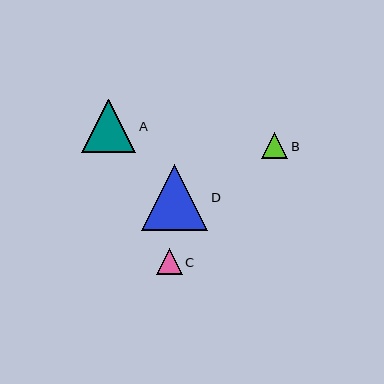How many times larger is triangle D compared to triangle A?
Triangle D is approximately 1.2 times the size of triangle A.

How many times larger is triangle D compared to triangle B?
Triangle D is approximately 2.5 times the size of triangle B.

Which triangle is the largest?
Triangle D is the largest with a size of approximately 66 pixels.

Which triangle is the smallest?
Triangle C is the smallest with a size of approximately 26 pixels.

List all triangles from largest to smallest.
From largest to smallest: D, A, B, C.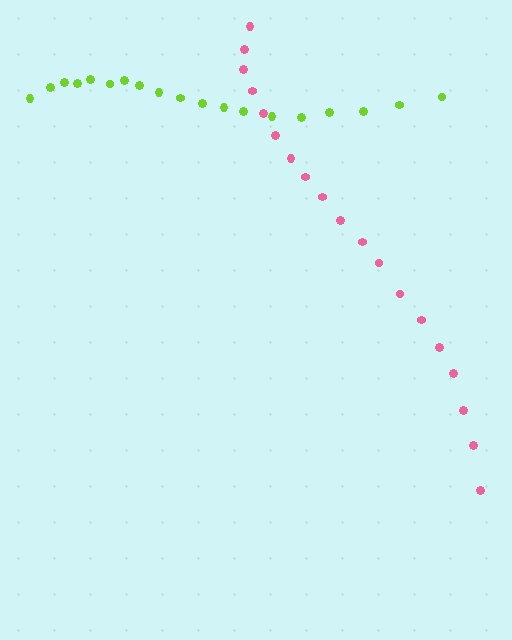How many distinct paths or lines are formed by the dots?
There are 2 distinct paths.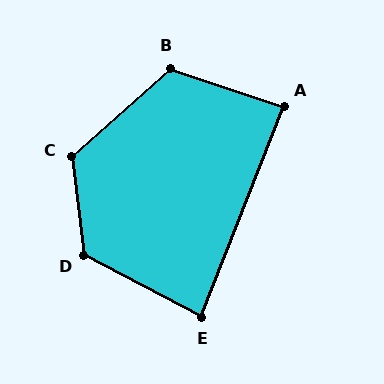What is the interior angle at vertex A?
Approximately 87 degrees (approximately right).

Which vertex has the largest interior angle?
C, at approximately 125 degrees.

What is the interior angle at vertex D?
Approximately 125 degrees (obtuse).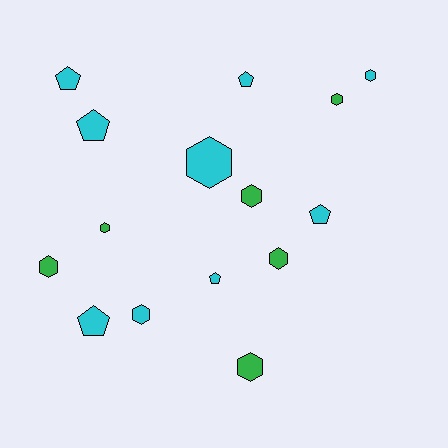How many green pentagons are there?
There are no green pentagons.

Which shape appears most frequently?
Hexagon, with 9 objects.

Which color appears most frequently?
Cyan, with 9 objects.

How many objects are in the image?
There are 15 objects.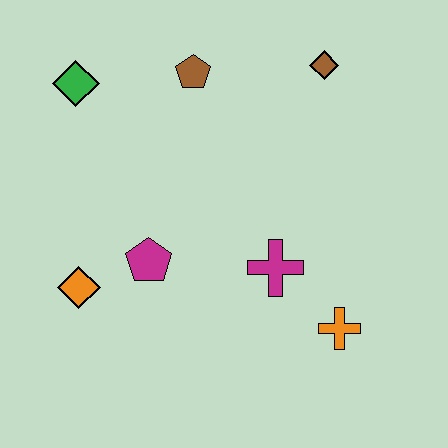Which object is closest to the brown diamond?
The brown pentagon is closest to the brown diamond.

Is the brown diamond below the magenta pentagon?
No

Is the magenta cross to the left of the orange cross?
Yes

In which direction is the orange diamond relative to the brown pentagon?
The orange diamond is below the brown pentagon.